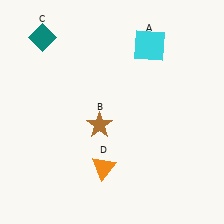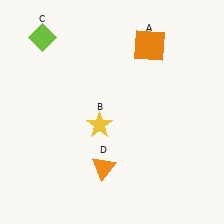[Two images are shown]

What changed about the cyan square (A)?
In Image 1, A is cyan. In Image 2, it changed to orange.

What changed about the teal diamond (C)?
In Image 1, C is teal. In Image 2, it changed to lime.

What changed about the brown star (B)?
In Image 1, B is brown. In Image 2, it changed to yellow.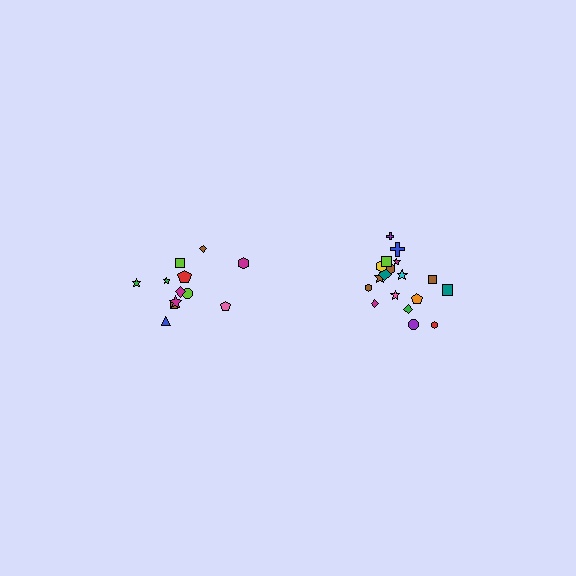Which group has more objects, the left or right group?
The right group.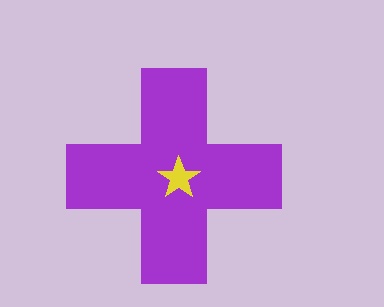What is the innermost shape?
The yellow star.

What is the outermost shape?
The purple cross.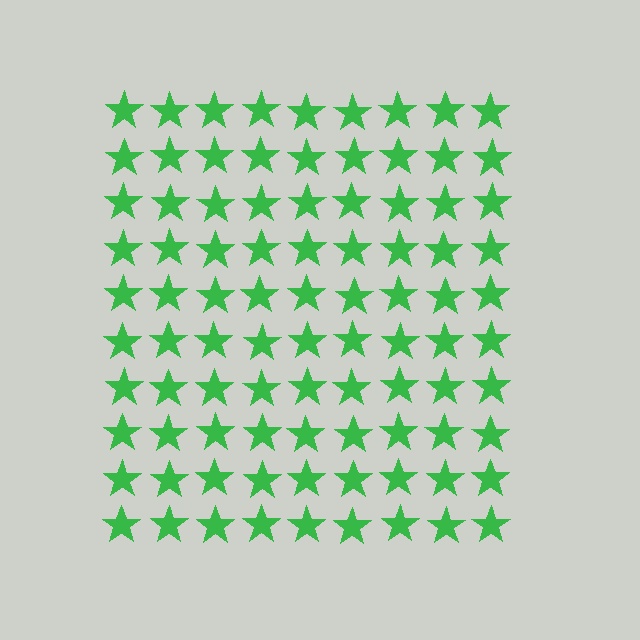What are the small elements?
The small elements are stars.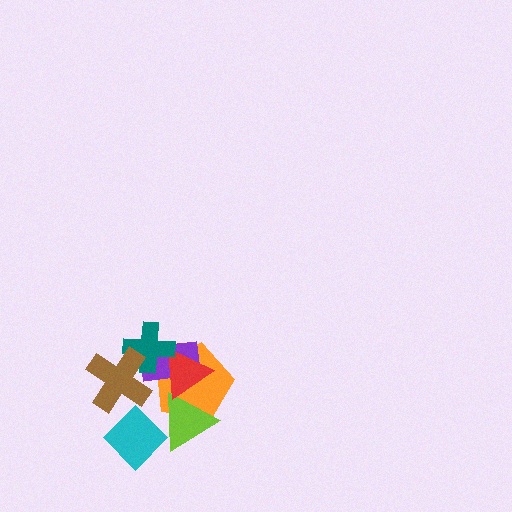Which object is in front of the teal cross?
The brown cross is in front of the teal cross.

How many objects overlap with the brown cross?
2 objects overlap with the brown cross.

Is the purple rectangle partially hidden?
Yes, it is partially covered by another shape.